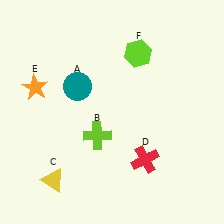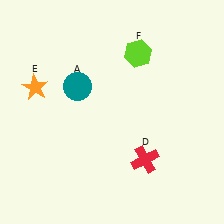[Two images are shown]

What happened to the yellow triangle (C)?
The yellow triangle (C) was removed in Image 2. It was in the bottom-left area of Image 1.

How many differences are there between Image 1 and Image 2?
There are 2 differences between the two images.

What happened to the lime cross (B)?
The lime cross (B) was removed in Image 2. It was in the bottom-left area of Image 1.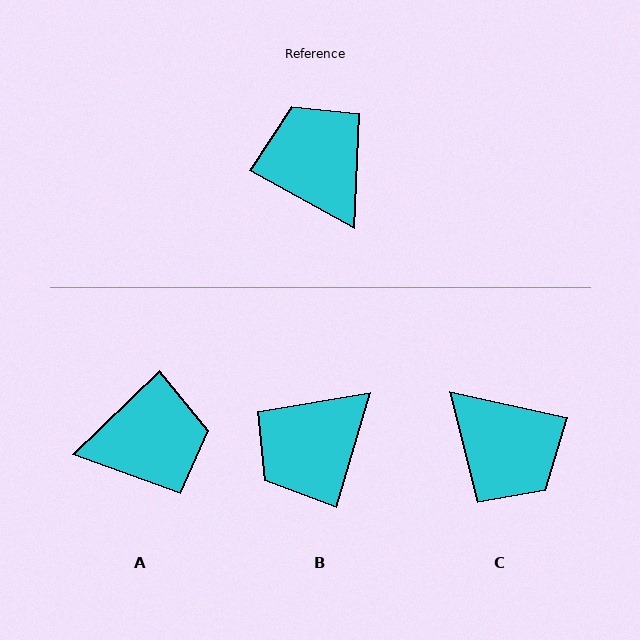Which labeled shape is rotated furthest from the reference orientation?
C, about 164 degrees away.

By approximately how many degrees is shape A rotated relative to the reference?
Approximately 108 degrees clockwise.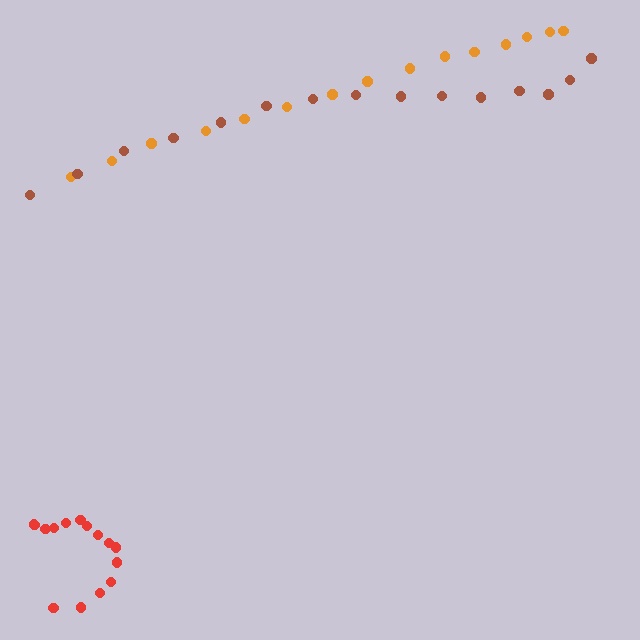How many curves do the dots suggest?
There are 3 distinct paths.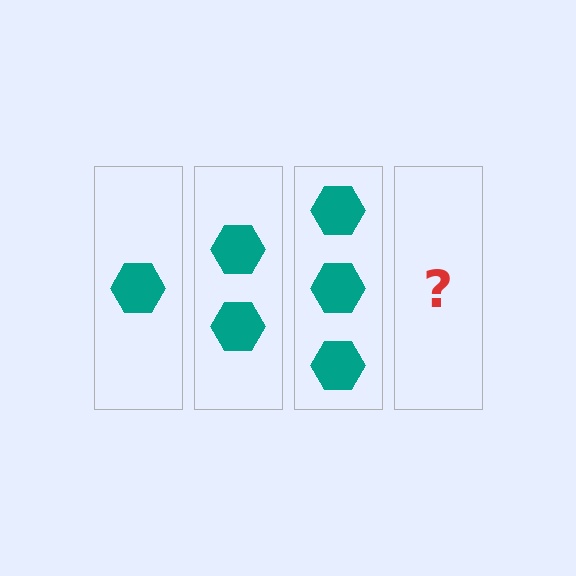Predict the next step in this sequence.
The next step is 4 hexagons.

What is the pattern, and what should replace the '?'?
The pattern is that each step adds one more hexagon. The '?' should be 4 hexagons.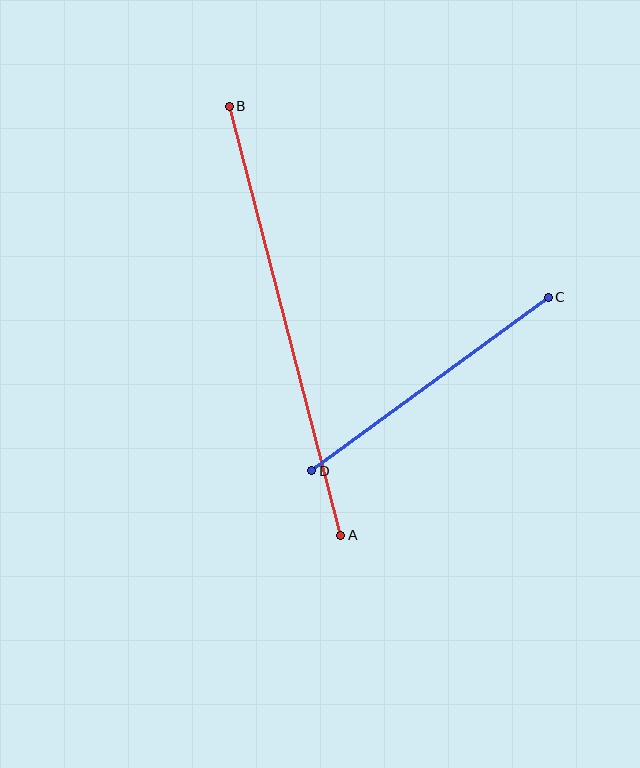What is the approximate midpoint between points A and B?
The midpoint is at approximately (285, 321) pixels.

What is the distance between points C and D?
The distance is approximately 293 pixels.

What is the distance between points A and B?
The distance is approximately 443 pixels.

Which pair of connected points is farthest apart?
Points A and B are farthest apart.